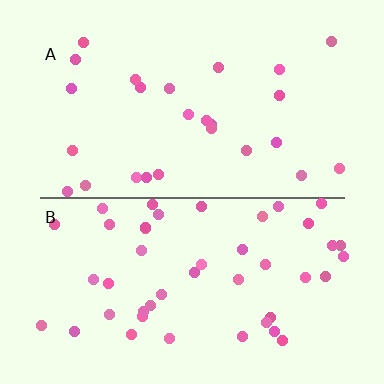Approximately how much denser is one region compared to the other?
Approximately 1.8× — region B over region A.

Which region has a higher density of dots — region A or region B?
B (the bottom).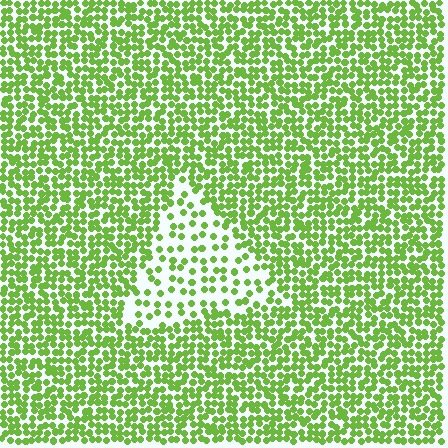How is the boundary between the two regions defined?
The boundary is defined by a change in element density (approximately 2.3x ratio). All elements are the same color, size, and shape.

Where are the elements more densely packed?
The elements are more densely packed outside the triangle boundary.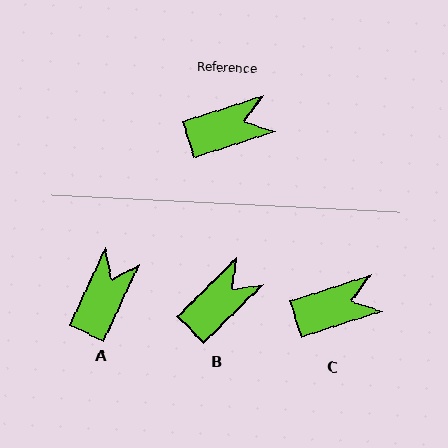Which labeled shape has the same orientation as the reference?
C.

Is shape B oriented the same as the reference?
No, it is off by about 27 degrees.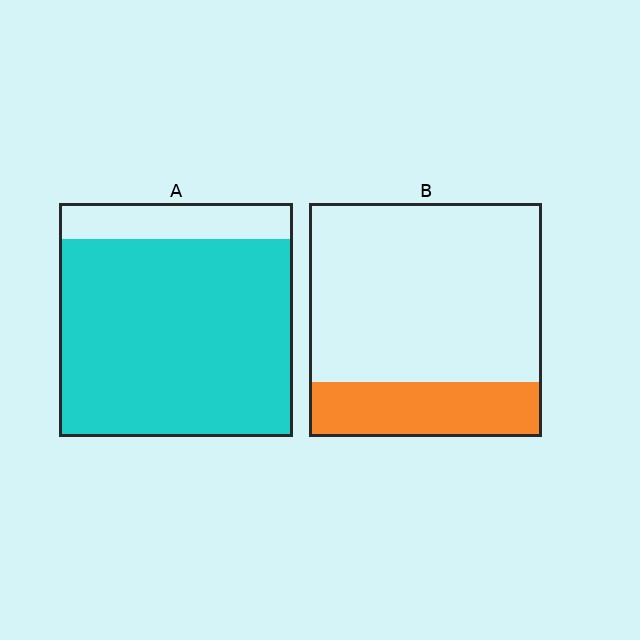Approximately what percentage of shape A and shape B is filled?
A is approximately 85% and B is approximately 25%.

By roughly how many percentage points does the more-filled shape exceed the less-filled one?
By roughly 60 percentage points (A over B).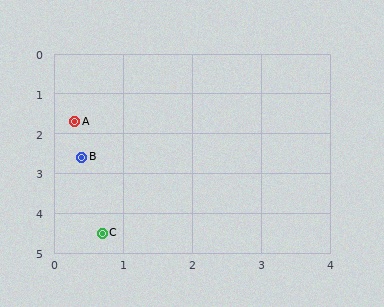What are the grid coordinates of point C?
Point C is at approximately (0.7, 4.5).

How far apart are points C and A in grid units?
Points C and A are about 2.8 grid units apart.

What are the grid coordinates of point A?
Point A is at approximately (0.3, 1.7).